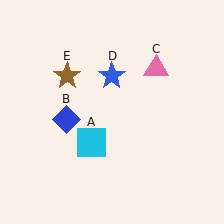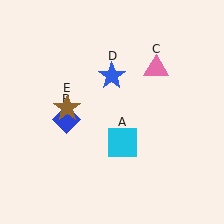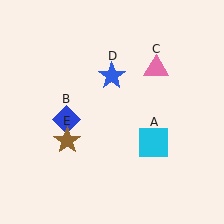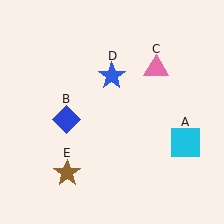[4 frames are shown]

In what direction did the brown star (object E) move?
The brown star (object E) moved down.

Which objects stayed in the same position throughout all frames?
Blue diamond (object B) and pink triangle (object C) and blue star (object D) remained stationary.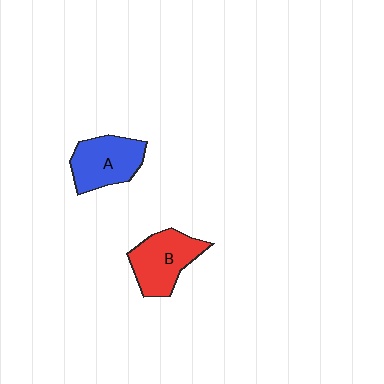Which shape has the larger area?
Shape B (red).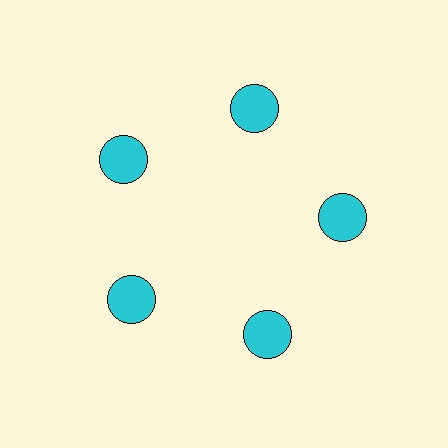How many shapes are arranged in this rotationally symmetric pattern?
There are 5 shapes, arranged in 5 groups of 1.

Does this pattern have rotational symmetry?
Yes, this pattern has 5-fold rotational symmetry. It looks the same after rotating 72 degrees around the center.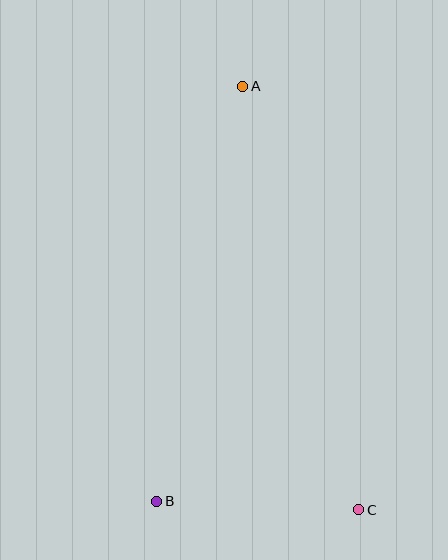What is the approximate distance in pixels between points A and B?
The distance between A and B is approximately 424 pixels.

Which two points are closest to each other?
Points B and C are closest to each other.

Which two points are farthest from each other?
Points A and C are farthest from each other.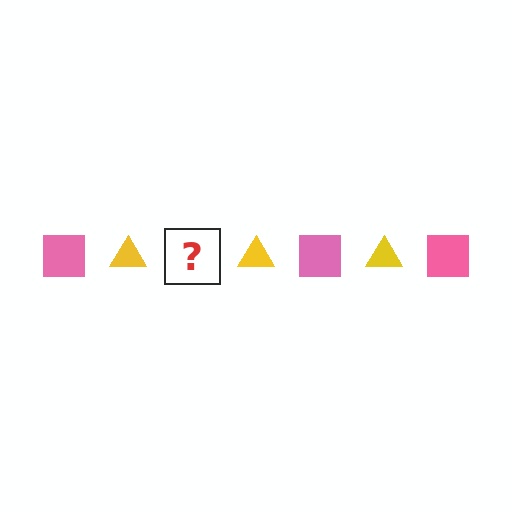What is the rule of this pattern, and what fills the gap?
The rule is that the pattern alternates between pink square and yellow triangle. The gap should be filled with a pink square.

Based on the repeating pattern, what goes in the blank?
The blank should be a pink square.